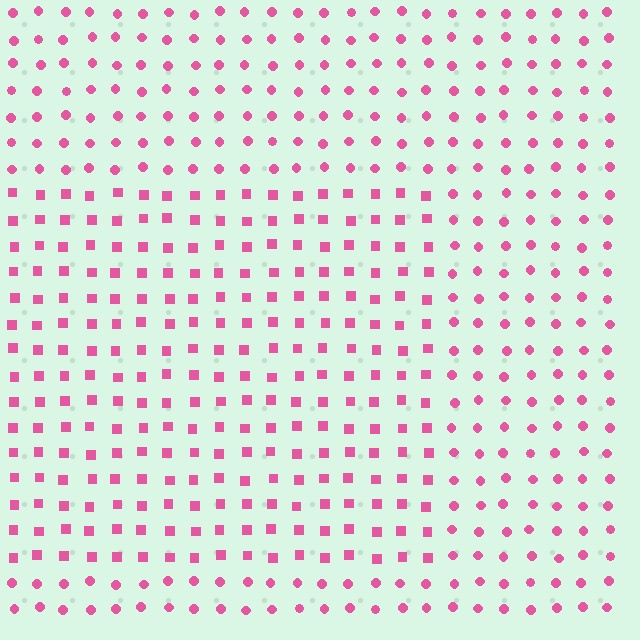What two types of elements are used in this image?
The image uses squares inside the rectangle region and circles outside it.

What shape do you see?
I see a rectangle.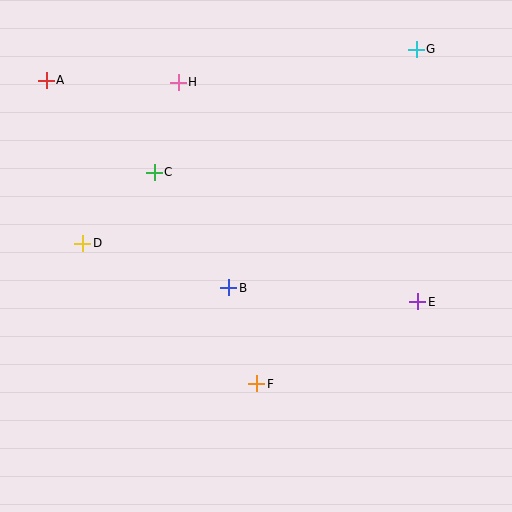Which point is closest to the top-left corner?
Point A is closest to the top-left corner.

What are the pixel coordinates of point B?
Point B is at (229, 288).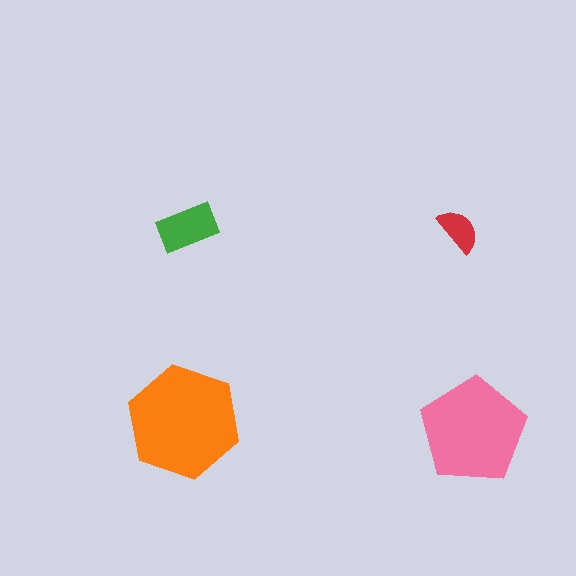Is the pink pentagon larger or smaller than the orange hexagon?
Smaller.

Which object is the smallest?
The red semicircle.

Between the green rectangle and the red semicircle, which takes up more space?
The green rectangle.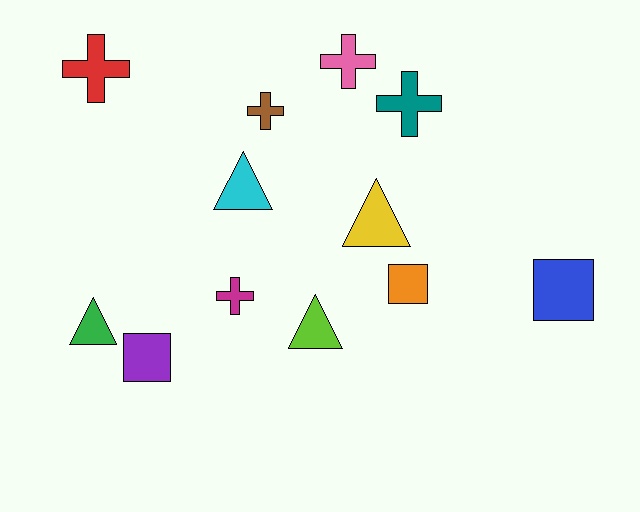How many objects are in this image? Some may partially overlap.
There are 12 objects.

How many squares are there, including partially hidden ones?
There are 3 squares.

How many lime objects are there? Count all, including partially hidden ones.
There is 1 lime object.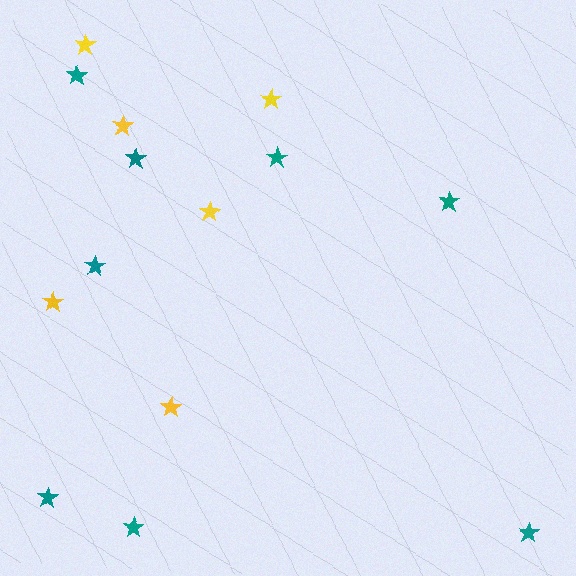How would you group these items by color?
There are 2 groups: one group of teal stars (8) and one group of yellow stars (6).